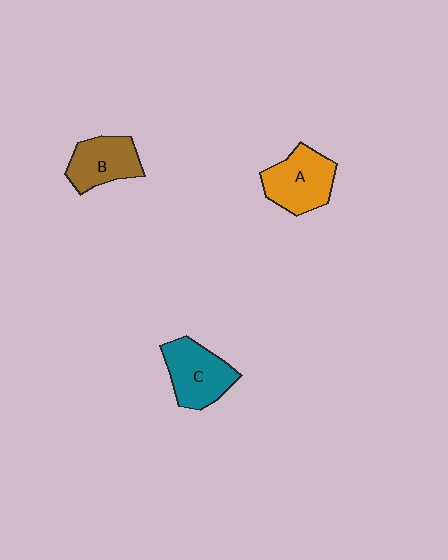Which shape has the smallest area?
Shape B (brown).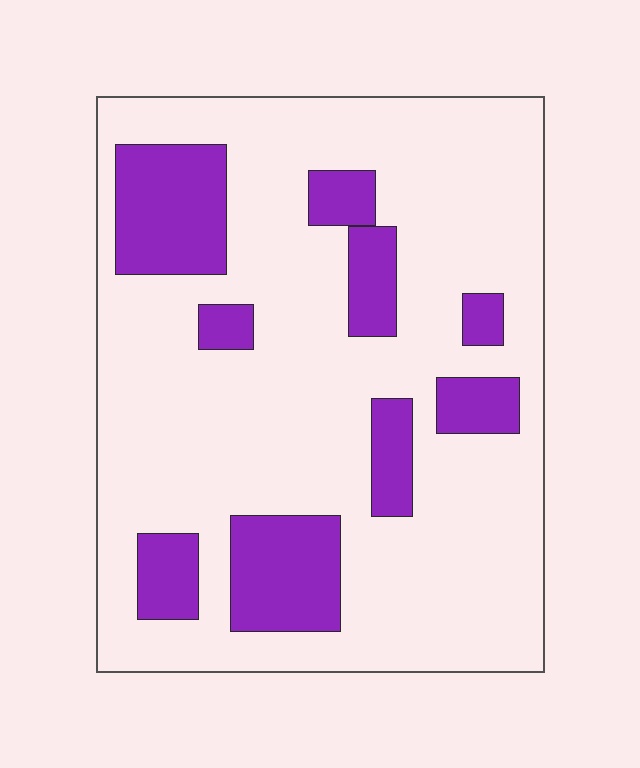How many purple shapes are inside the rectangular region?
9.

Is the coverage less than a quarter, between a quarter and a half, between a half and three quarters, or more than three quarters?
Less than a quarter.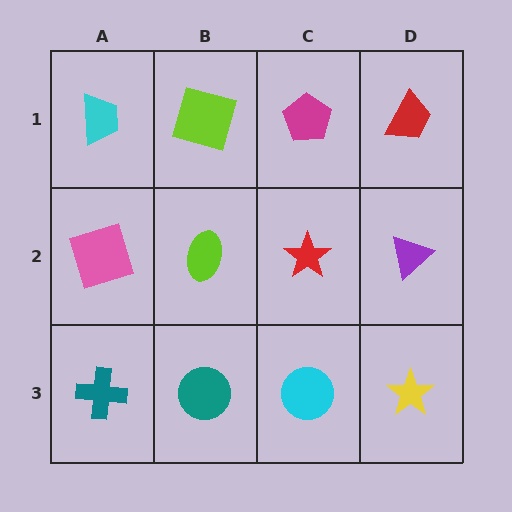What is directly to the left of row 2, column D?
A red star.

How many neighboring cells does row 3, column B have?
3.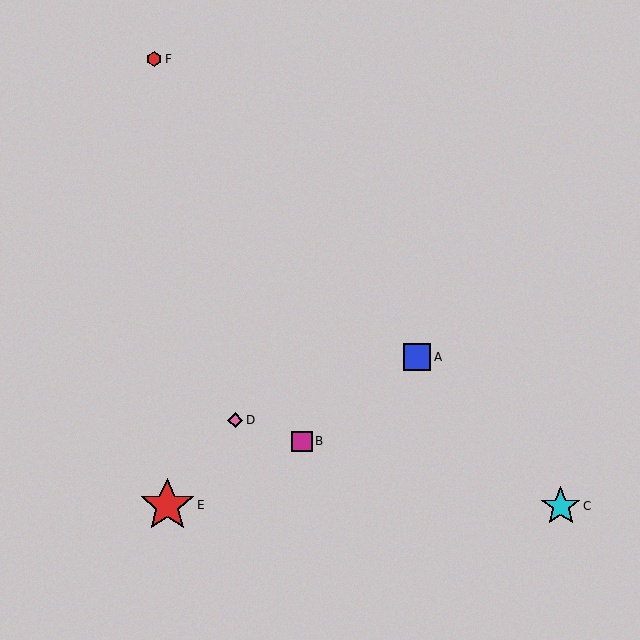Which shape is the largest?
The red star (labeled E) is the largest.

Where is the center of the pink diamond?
The center of the pink diamond is at (235, 420).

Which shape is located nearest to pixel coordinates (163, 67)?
The red hexagon (labeled F) at (154, 59) is nearest to that location.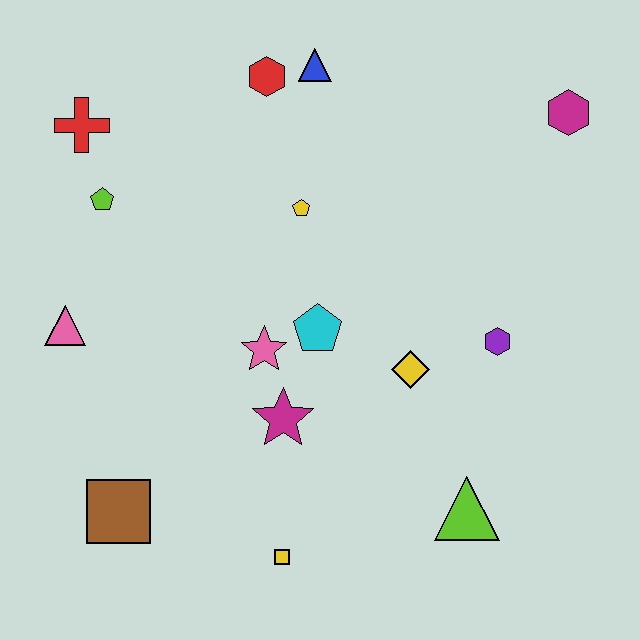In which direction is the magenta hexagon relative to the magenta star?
The magenta hexagon is above the magenta star.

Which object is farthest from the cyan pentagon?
The magenta hexagon is farthest from the cyan pentagon.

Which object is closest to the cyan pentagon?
The pink star is closest to the cyan pentagon.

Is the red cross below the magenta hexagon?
Yes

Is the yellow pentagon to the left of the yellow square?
No